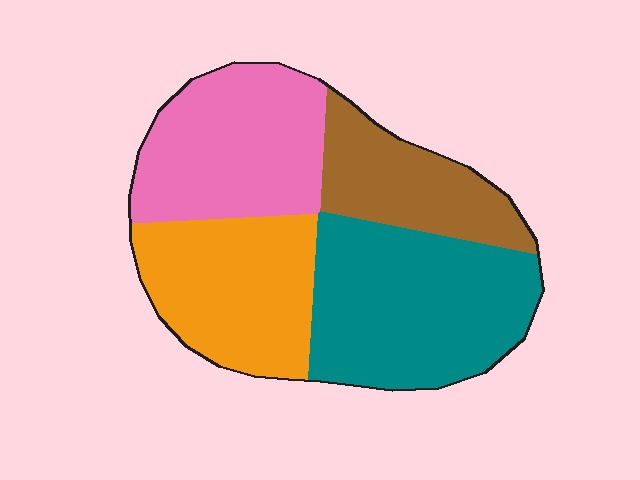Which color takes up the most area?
Teal, at roughly 35%.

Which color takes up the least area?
Brown, at roughly 15%.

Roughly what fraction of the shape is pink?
Pink covers roughly 25% of the shape.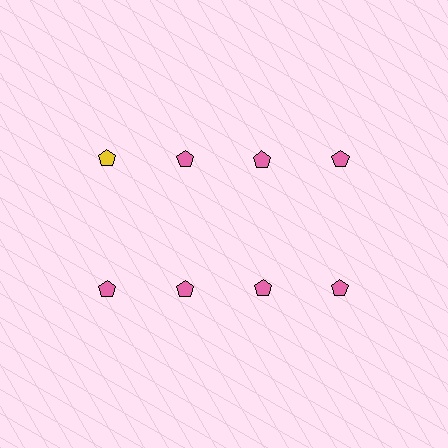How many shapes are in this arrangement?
There are 8 shapes arranged in a grid pattern.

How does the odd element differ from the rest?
It has a different color: yellow instead of pink.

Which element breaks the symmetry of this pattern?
The yellow pentagon in the top row, leftmost column breaks the symmetry. All other shapes are pink pentagons.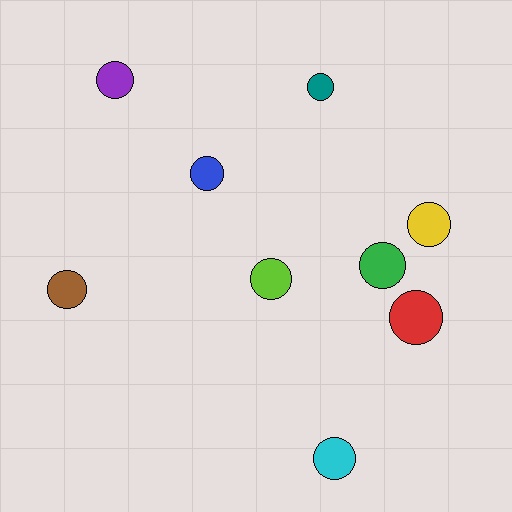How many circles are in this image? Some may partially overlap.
There are 9 circles.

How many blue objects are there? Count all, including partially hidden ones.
There is 1 blue object.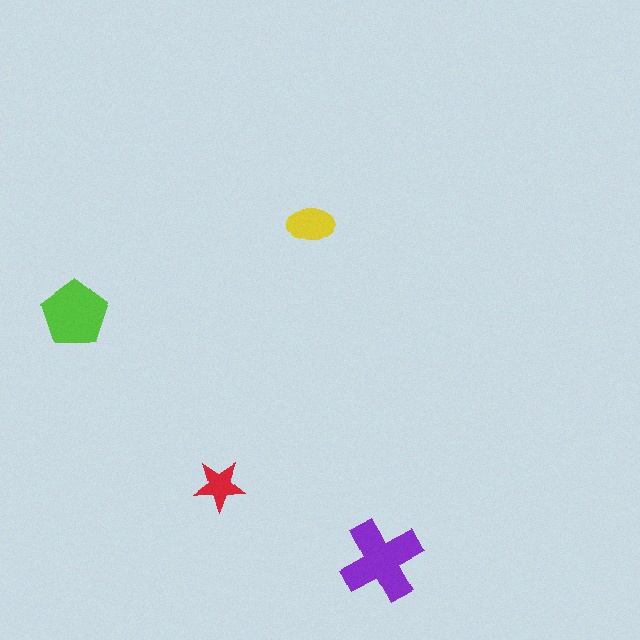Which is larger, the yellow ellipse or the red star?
The yellow ellipse.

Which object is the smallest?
The red star.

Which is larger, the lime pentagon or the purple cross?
The purple cross.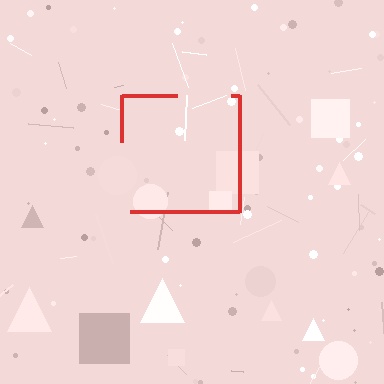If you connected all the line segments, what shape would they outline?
They would outline a square.